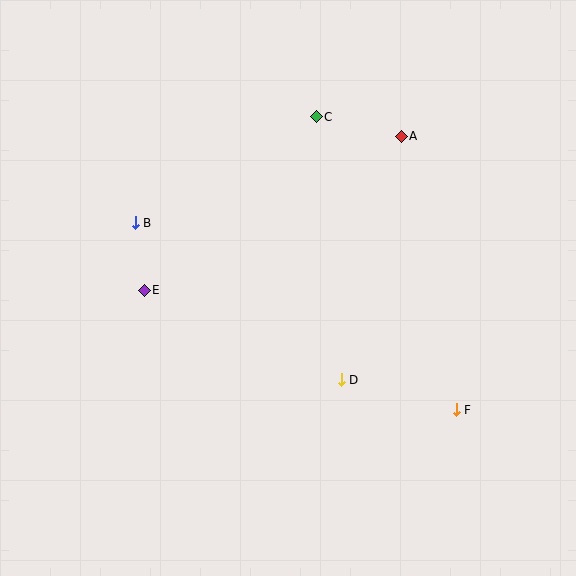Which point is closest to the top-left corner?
Point B is closest to the top-left corner.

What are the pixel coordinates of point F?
Point F is at (456, 410).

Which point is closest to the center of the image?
Point D at (341, 380) is closest to the center.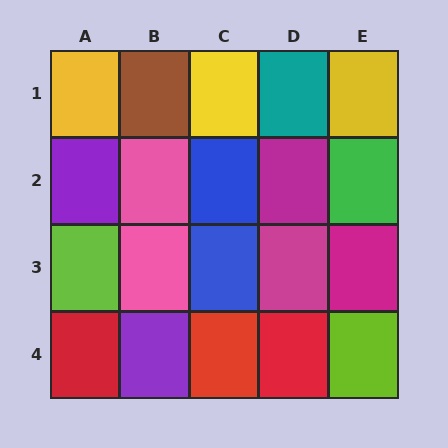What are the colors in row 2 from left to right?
Purple, pink, blue, magenta, green.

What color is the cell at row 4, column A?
Red.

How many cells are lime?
2 cells are lime.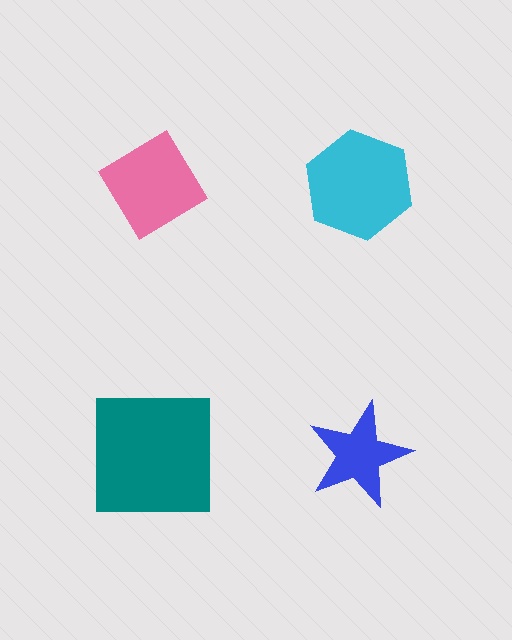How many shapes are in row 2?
2 shapes.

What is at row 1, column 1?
A pink diamond.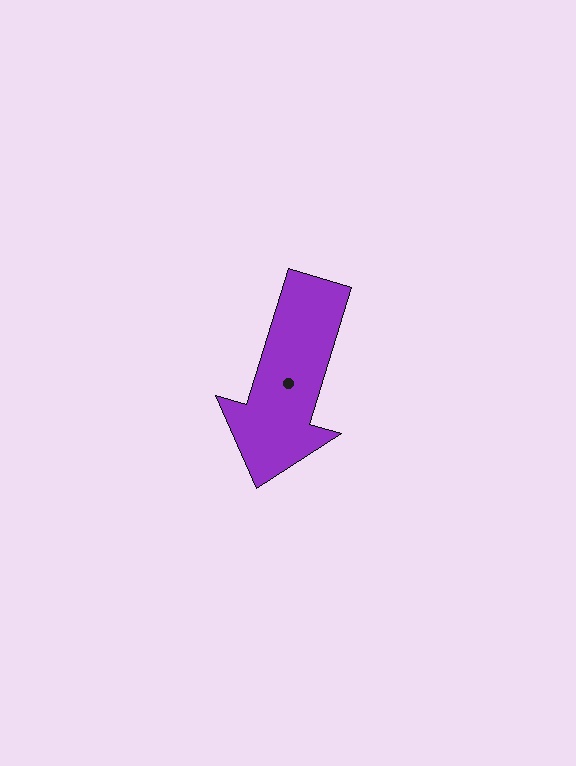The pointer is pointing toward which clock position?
Roughly 7 o'clock.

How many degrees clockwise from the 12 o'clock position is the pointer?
Approximately 197 degrees.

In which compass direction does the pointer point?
South.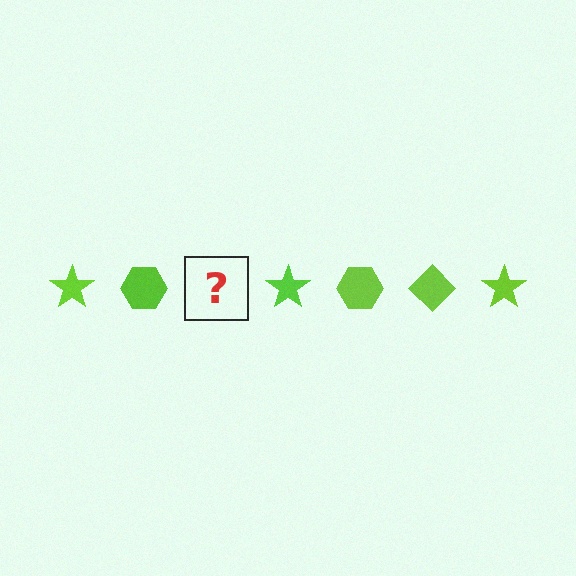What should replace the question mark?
The question mark should be replaced with a lime diamond.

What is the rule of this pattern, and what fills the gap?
The rule is that the pattern cycles through star, hexagon, diamond shapes in lime. The gap should be filled with a lime diamond.